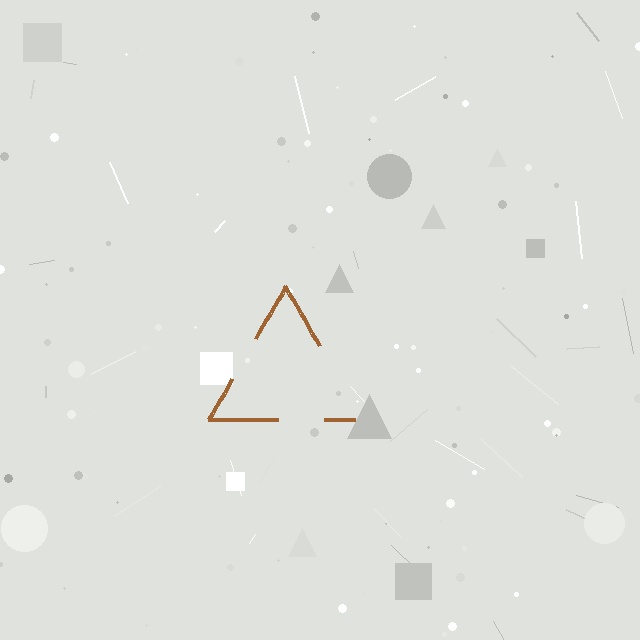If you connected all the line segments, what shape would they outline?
They would outline a triangle.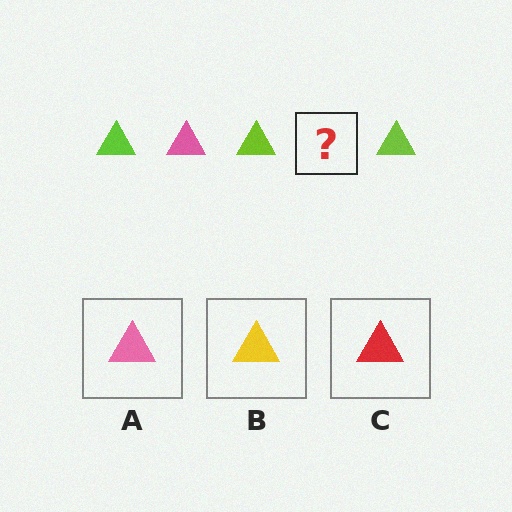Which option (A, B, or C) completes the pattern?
A.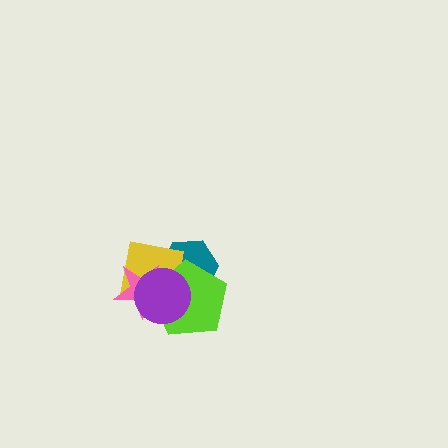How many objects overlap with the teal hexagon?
4 objects overlap with the teal hexagon.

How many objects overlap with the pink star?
4 objects overlap with the pink star.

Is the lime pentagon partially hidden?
Yes, it is partially covered by another shape.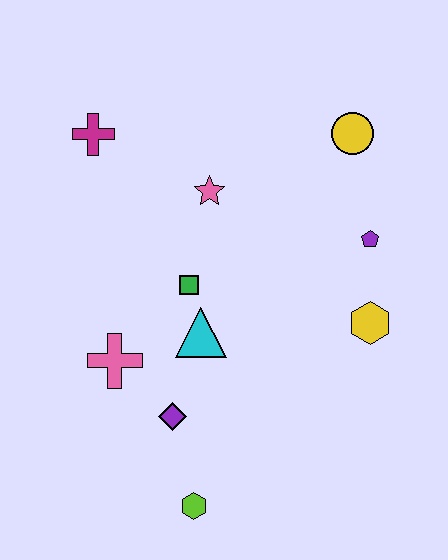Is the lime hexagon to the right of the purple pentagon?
No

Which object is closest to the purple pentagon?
The yellow hexagon is closest to the purple pentagon.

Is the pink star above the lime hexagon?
Yes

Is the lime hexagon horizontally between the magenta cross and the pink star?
Yes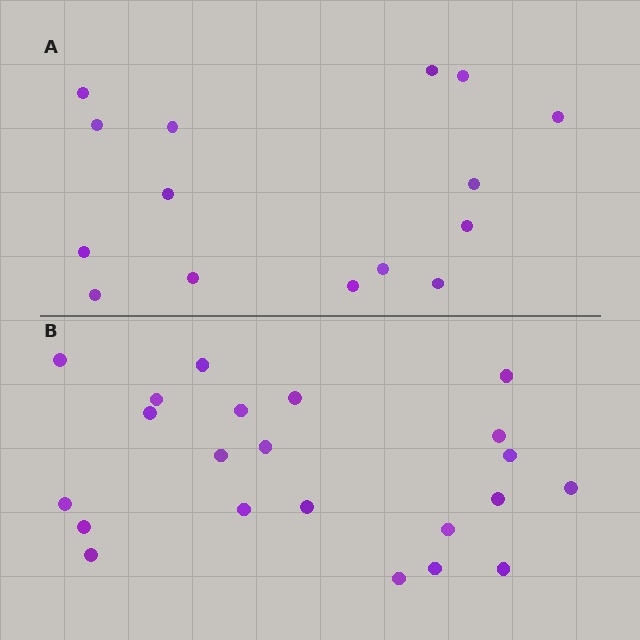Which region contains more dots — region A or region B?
Region B (the bottom region) has more dots.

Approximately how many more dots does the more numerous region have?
Region B has roughly 8 or so more dots than region A.